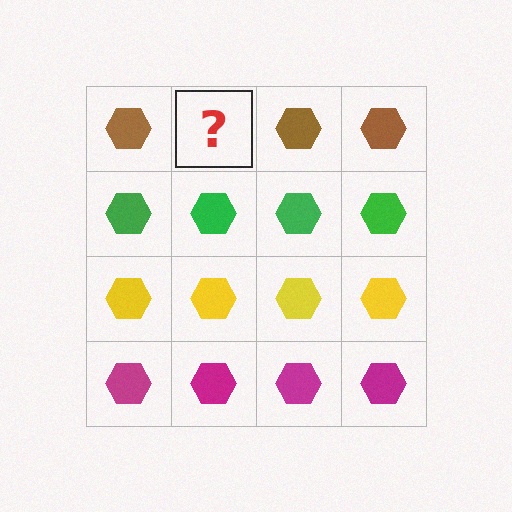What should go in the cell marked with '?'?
The missing cell should contain a brown hexagon.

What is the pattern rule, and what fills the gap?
The rule is that each row has a consistent color. The gap should be filled with a brown hexagon.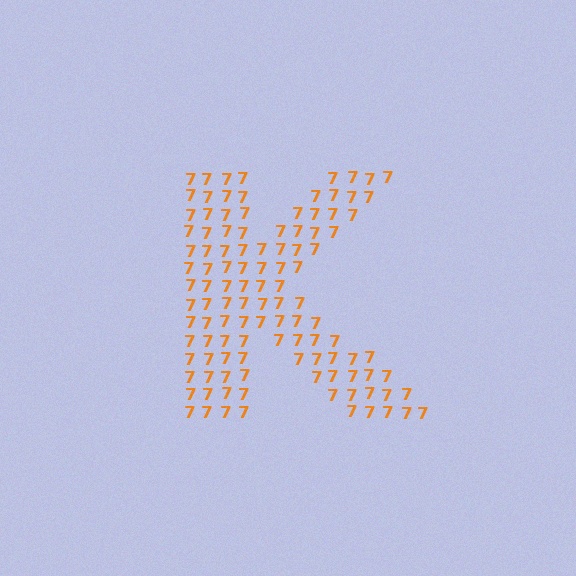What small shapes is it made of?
It is made of small digit 7's.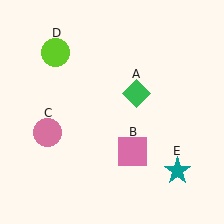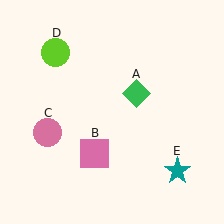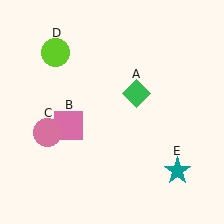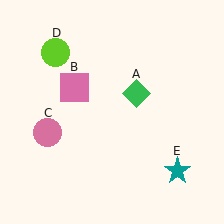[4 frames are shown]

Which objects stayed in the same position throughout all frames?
Green diamond (object A) and pink circle (object C) and lime circle (object D) and teal star (object E) remained stationary.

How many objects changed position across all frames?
1 object changed position: pink square (object B).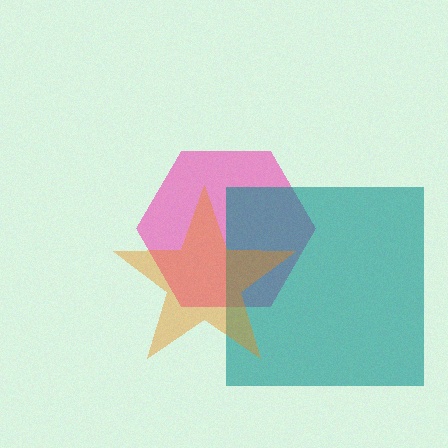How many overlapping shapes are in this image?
There are 3 overlapping shapes in the image.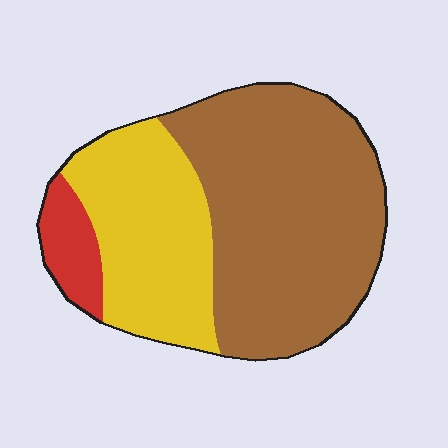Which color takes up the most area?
Brown, at roughly 60%.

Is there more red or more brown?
Brown.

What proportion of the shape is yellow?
Yellow takes up between a sixth and a third of the shape.